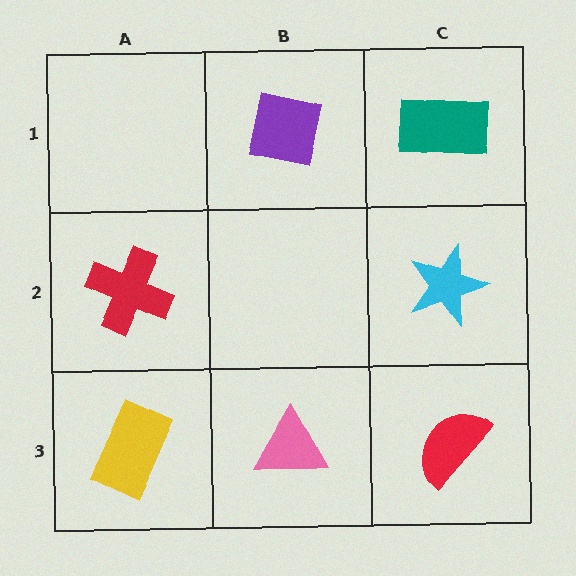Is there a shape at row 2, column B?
No, that cell is empty.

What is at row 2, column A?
A red cross.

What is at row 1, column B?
A purple square.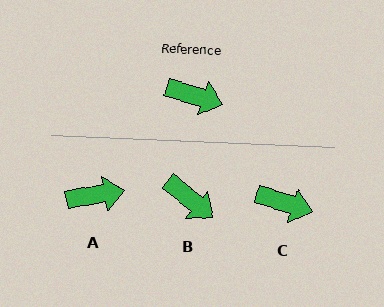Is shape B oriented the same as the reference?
No, it is off by about 22 degrees.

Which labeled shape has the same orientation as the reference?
C.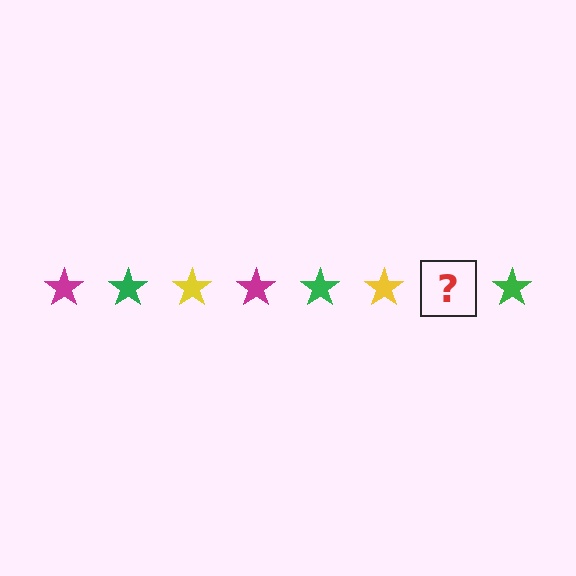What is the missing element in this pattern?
The missing element is a magenta star.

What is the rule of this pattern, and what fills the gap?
The rule is that the pattern cycles through magenta, green, yellow stars. The gap should be filled with a magenta star.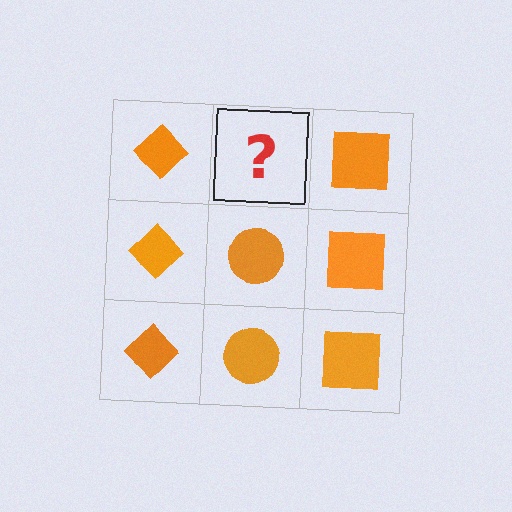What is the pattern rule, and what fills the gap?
The rule is that each column has a consistent shape. The gap should be filled with an orange circle.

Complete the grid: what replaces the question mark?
The question mark should be replaced with an orange circle.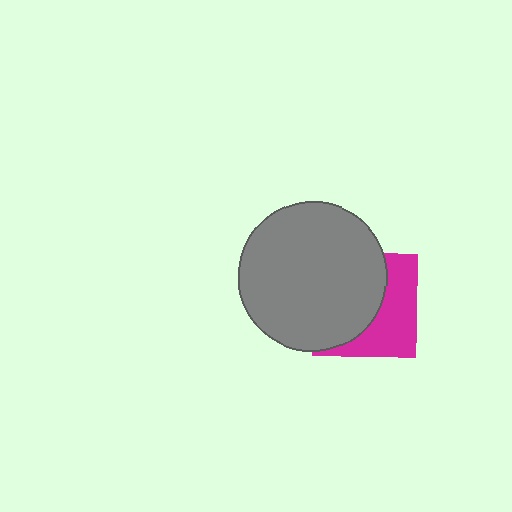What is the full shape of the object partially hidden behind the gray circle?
The partially hidden object is a magenta square.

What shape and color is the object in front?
The object in front is a gray circle.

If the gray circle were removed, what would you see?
You would see the complete magenta square.